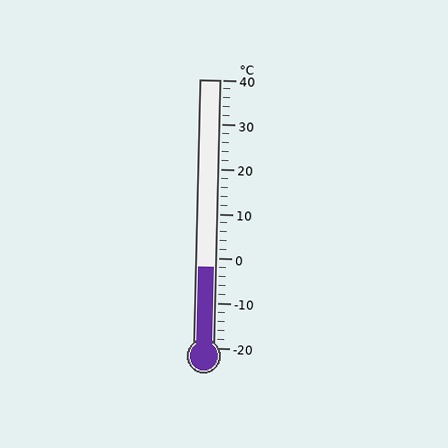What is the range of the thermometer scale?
The thermometer scale ranges from -20°C to 40°C.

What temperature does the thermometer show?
The thermometer shows approximately -2°C.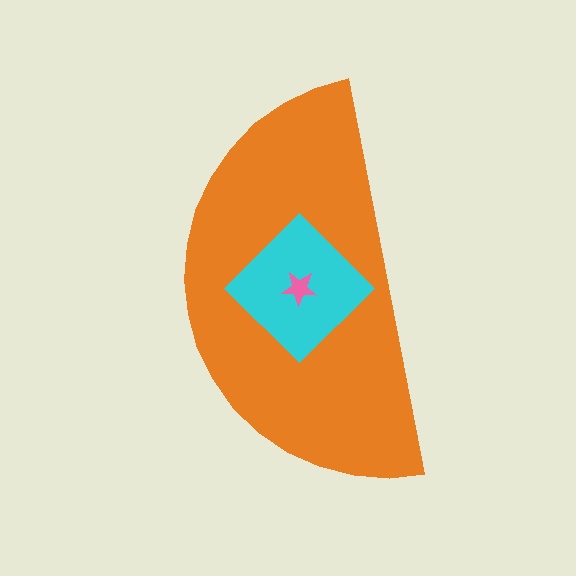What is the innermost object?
The pink star.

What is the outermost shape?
The orange semicircle.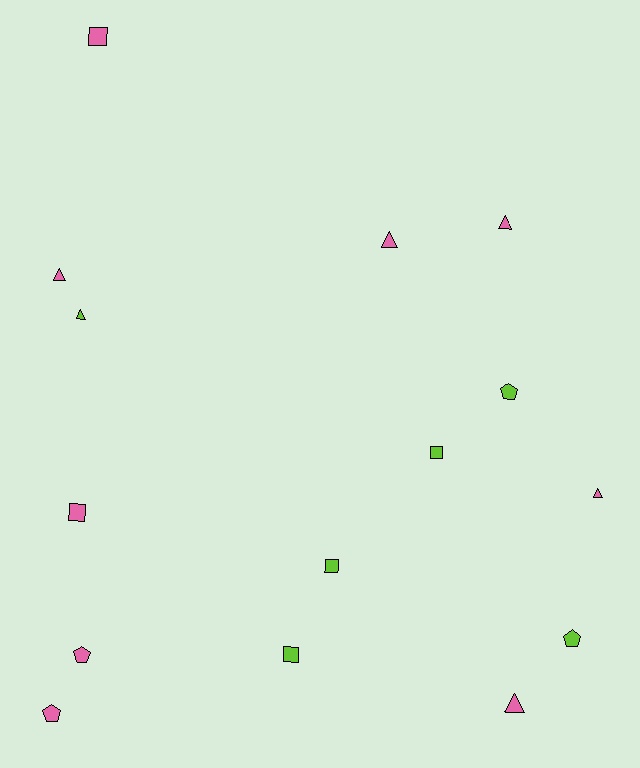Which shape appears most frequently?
Triangle, with 6 objects.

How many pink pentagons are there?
There are 2 pink pentagons.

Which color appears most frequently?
Pink, with 9 objects.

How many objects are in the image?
There are 15 objects.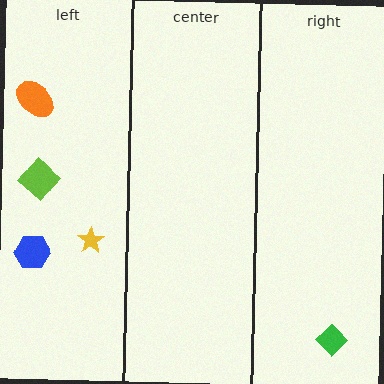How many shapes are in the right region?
1.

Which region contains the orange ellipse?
The left region.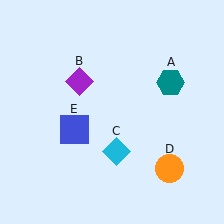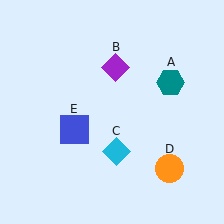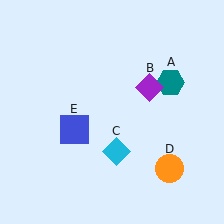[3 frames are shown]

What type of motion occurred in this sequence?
The purple diamond (object B) rotated clockwise around the center of the scene.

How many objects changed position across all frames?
1 object changed position: purple diamond (object B).